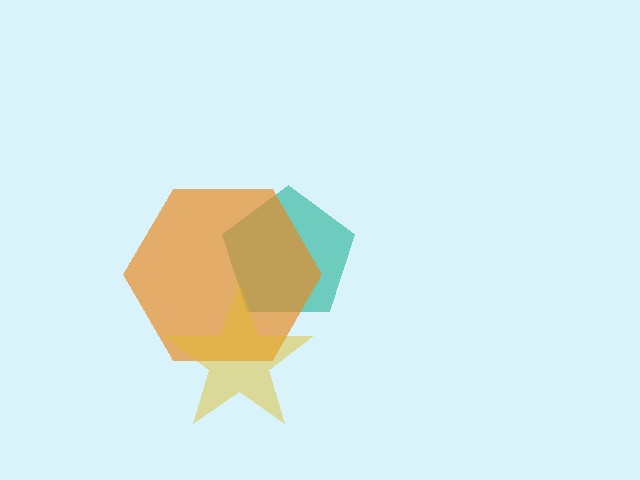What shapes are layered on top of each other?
The layered shapes are: a teal pentagon, an orange hexagon, a yellow star.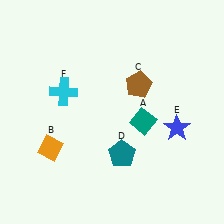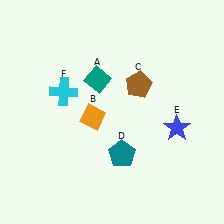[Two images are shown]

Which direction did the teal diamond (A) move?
The teal diamond (A) moved left.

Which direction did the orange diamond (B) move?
The orange diamond (B) moved right.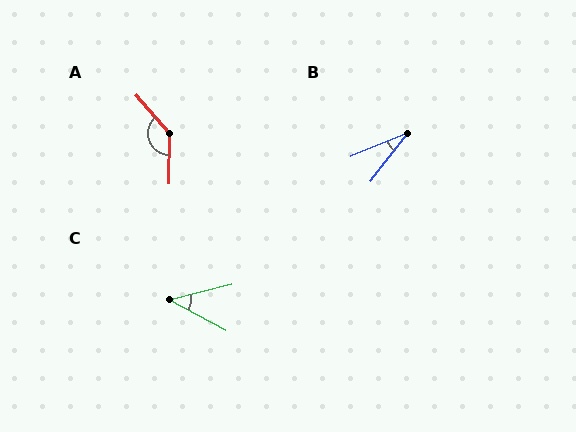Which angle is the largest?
A, at approximately 138 degrees.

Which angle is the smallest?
B, at approximately 29 degrees.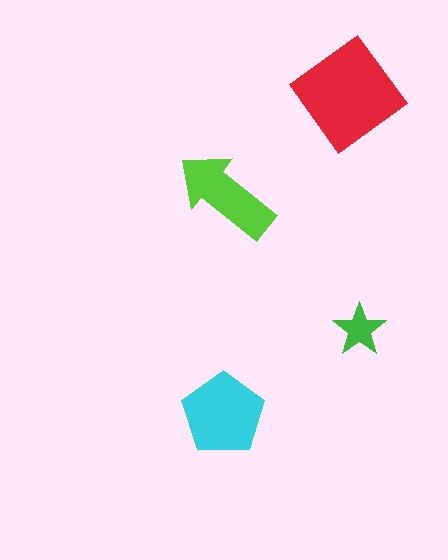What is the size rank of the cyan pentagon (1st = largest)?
2nd.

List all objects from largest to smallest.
The red diamond, the cyan pentagon, the lime arrow, the green star.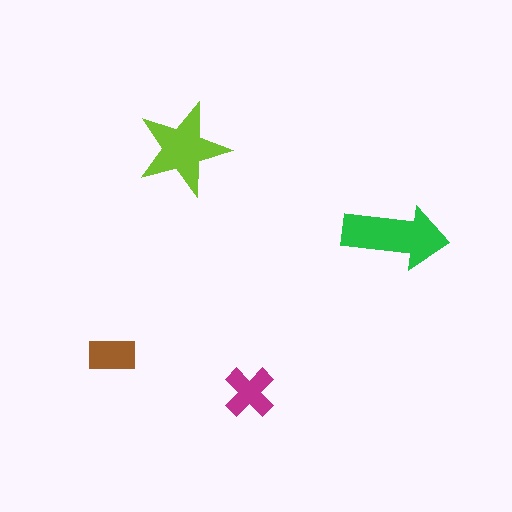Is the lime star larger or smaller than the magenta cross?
Larger.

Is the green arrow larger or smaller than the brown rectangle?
Larger.